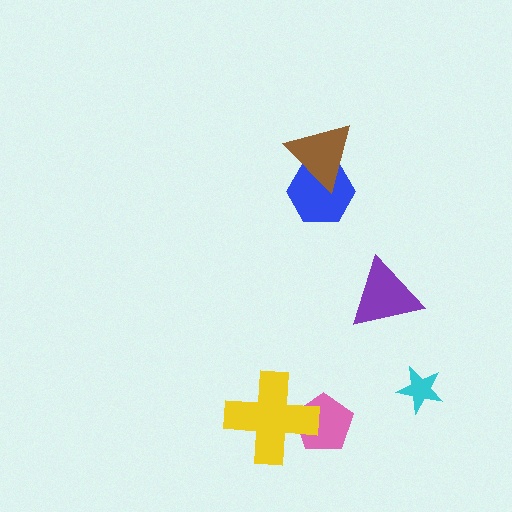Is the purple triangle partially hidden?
No, no other shape covers it.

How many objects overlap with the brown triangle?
1 object overlaps with the brown triangle.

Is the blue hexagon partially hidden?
Yes, it is partially covered by another shape.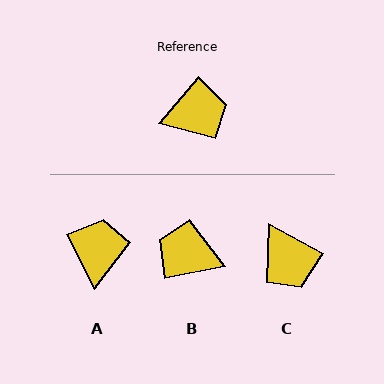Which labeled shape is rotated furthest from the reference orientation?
B, about 143 degrees away.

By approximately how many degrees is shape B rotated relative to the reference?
Approximately 143 degrees counter-clockwise.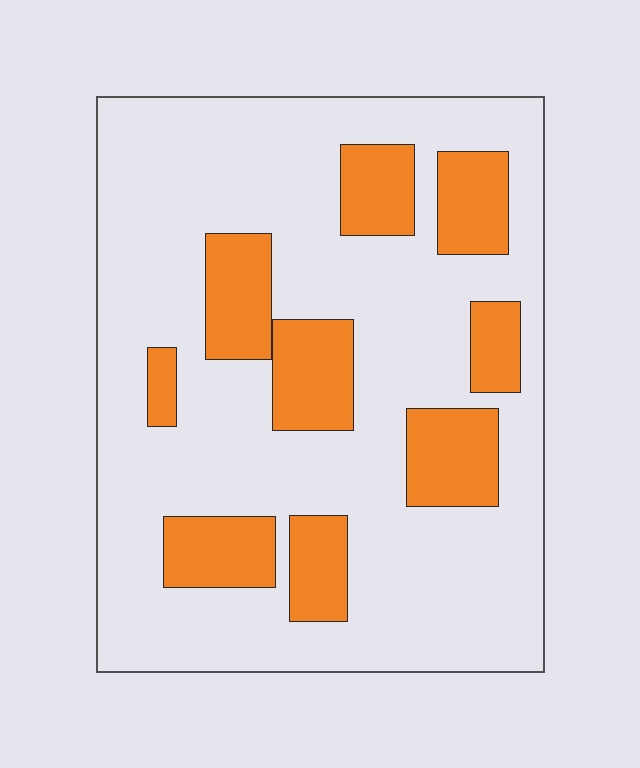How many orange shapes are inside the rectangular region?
9.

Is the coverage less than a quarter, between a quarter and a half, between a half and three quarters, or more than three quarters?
Less than a quarter.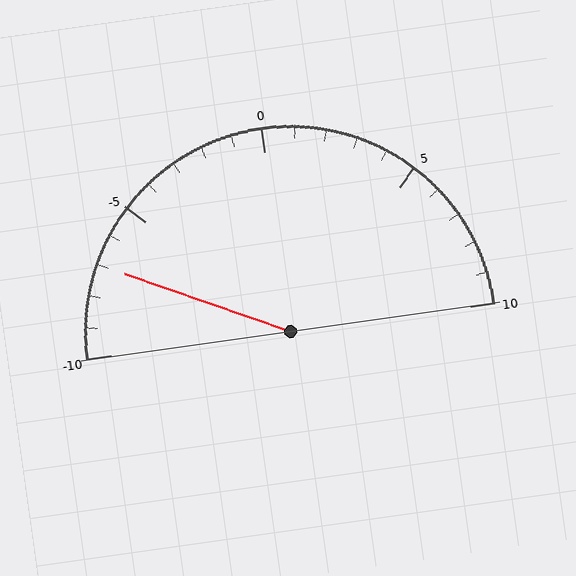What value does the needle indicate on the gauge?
The needle indicates approximately -7.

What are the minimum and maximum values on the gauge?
The gauge ranges from -10 to 10.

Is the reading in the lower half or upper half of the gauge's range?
The reading is in the lower half of the range (-10 to 10).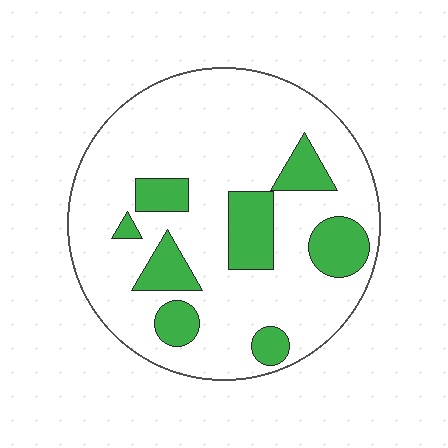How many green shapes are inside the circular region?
8.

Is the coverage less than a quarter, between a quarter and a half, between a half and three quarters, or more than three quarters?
Less than a quarter.